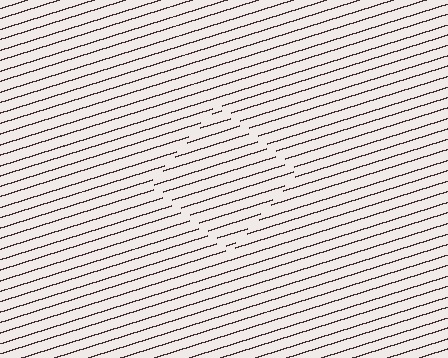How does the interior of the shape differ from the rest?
The interior of the shape contains the same grating, shifted by half a period — the contour is defined by the phase discontinuity where line-ends from the inner and outer gratings abut.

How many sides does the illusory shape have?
4 sides — the line-ends trace a square.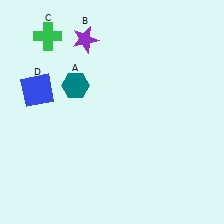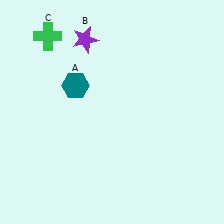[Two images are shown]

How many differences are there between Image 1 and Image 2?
There is 1 difference between the two images.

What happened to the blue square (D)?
The blue square (D) was removed in Image 2. It was in the top-left area of Image 1.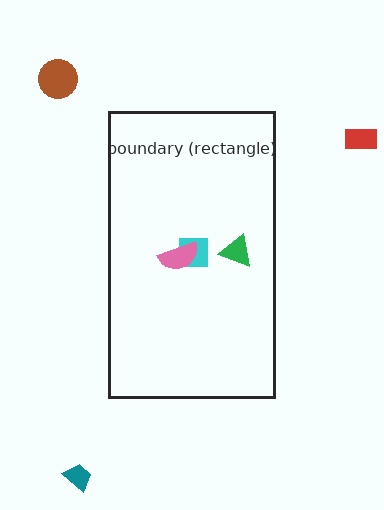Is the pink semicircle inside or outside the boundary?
Inside.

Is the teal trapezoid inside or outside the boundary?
Outside.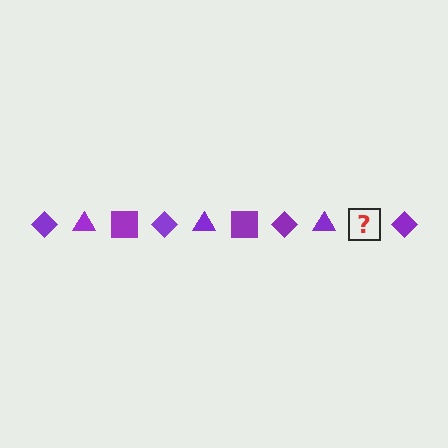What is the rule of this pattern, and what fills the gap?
The rule is that the pattern cycles through diamond, triangle, square shapes in purple. The gap should be filled with a purple square.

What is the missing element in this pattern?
The missing element is a purple square.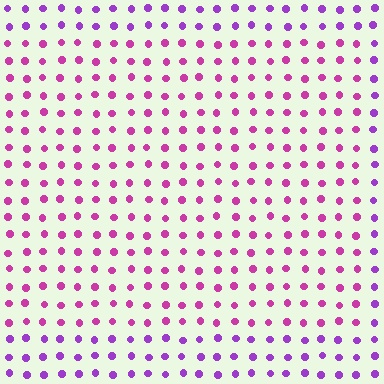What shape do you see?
I see a rectangle.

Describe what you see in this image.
The image is filled with small purple elements in a uniform arrangement. A rectangle-shaped region is visible where the elements are tinted to a slightly different hue, forming a subtle color boundary.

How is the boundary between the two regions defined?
The boundary is defined purely by a slight shift in hue (about 34 degrees). Spacing, size, and orientation are identical on both sides.